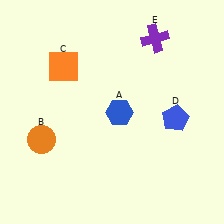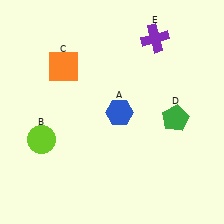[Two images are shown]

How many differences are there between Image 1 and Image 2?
There are 2 differences between the two images.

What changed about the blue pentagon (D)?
In Image 1, D is blue. In Image 2, it changed to green.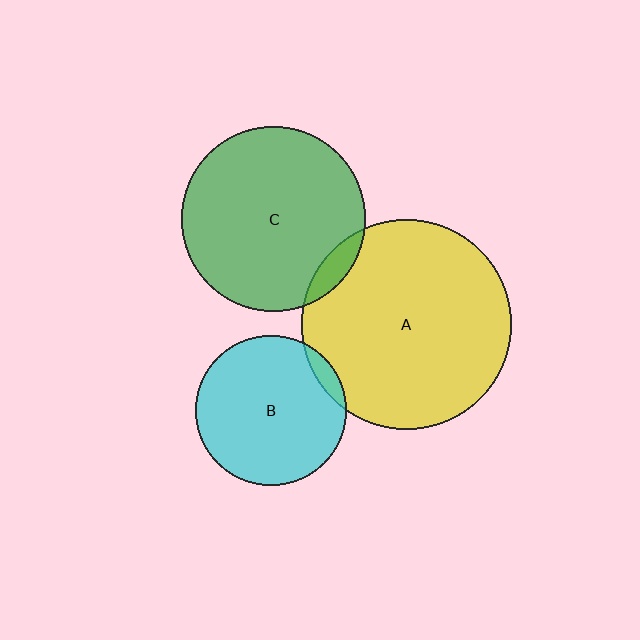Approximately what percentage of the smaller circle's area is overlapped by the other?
Approximately 5%.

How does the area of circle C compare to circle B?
Approximately 1.5 times.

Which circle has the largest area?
Circle A (yellow).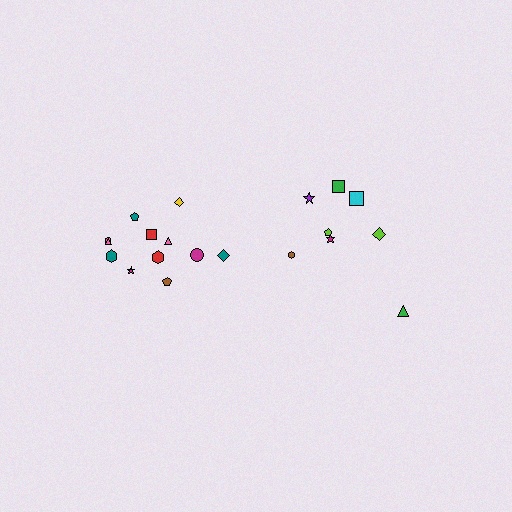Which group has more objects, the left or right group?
The left group.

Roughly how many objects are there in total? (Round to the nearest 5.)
Roughly 20 objects in total.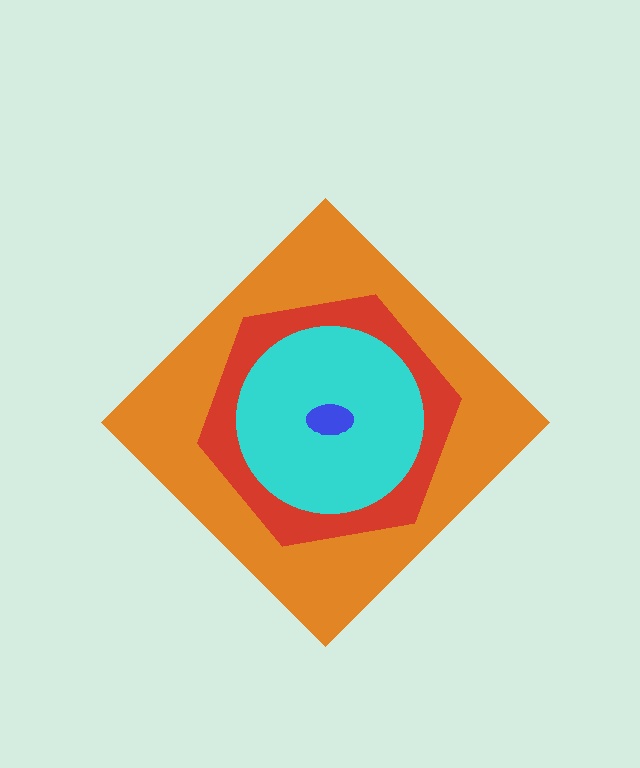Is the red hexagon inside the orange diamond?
Yes.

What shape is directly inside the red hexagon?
The cyan circle.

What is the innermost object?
The blue ellipse.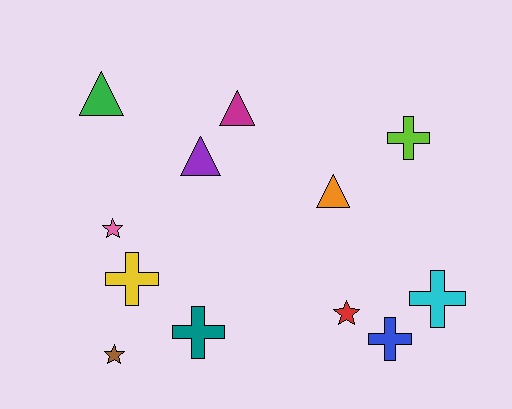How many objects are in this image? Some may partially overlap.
There are 12 objects.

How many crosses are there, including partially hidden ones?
There are 5 crosses.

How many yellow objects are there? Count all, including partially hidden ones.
There is 1 yellow object.